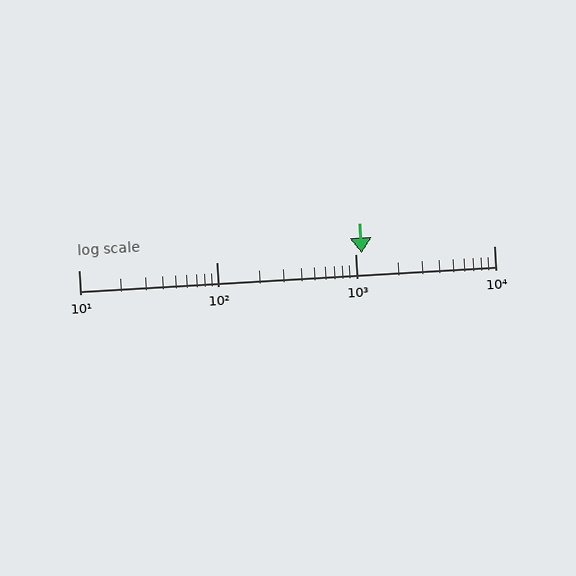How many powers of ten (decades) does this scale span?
The scale spans 3 decades, from 10 to 10000.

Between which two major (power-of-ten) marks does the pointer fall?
The pointer is between 1000 and 10000.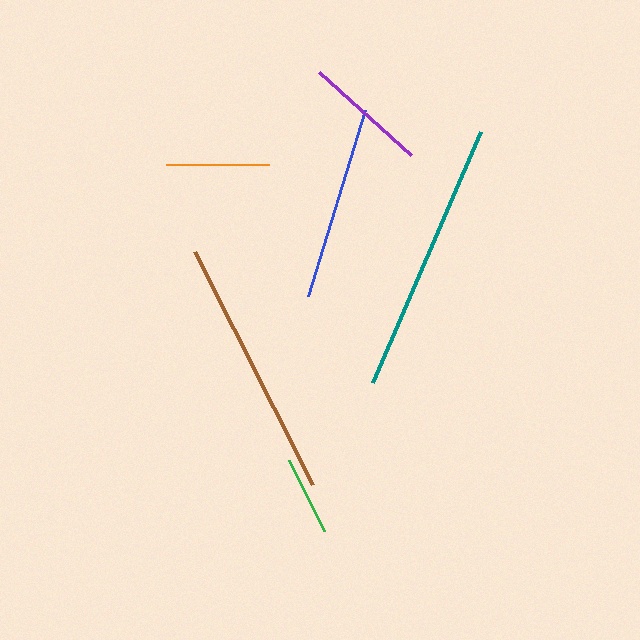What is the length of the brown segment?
The brown segment is approximately 261 pixels long.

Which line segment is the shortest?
The green line is the shortest at approximately 79 pixels.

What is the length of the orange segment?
The orange segment is approximately 103 pixels long.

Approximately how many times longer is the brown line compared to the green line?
The brown line is approximately 3.3 times the length of the green line.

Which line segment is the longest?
The teal line is the longest at approximately 274 pixels.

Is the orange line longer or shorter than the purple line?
The purple line is longer than the orange line.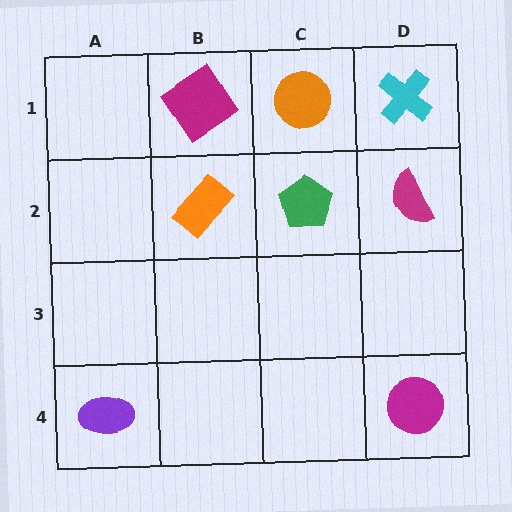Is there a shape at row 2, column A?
No, that cell is empty.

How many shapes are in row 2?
3 shapes.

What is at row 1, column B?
A magenta diamond.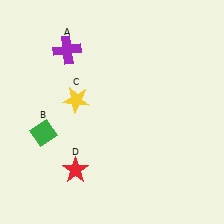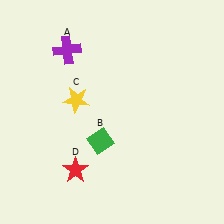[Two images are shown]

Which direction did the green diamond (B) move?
The green diamond (B) moved right.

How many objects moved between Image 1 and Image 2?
1 object moved between the two images.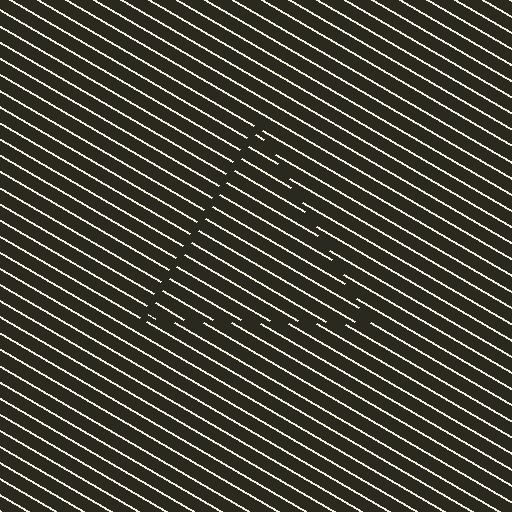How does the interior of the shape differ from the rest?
The interior of the shape contains the same grating, shifted by half a period — the contour is defined by the phase discontinuity where line-ends from the inner and outer gratings abut.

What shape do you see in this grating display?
An illusory triangle. The interior of the shape contains the same grating, shifted by half a period — the contour is defined by the phase discontinuity where line-ends from the inner and outer gratings abut.